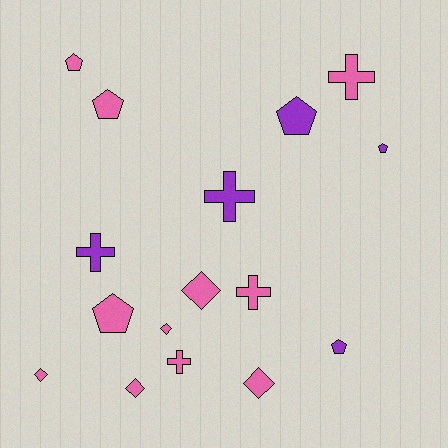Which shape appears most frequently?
Pentagon, with 6 objects.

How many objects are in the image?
There are 16 objects.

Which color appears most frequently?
Pink, with 11 objects.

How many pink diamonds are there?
There are 5 pink diamonds.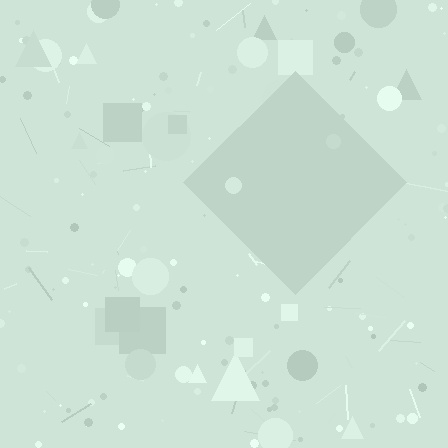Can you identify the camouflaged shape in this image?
The camouflaged shape is a diamond.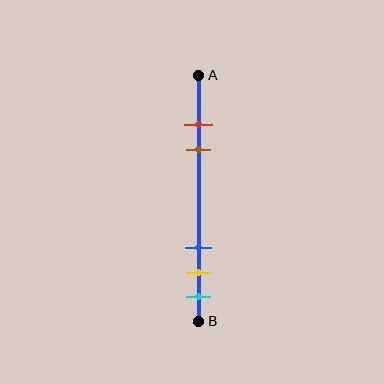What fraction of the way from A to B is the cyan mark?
The cyan mark is approximately 90% (0.9) of the way from A to B.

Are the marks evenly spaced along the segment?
No, the marks are not evenly spaced.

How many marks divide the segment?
There are 5 marks dividing the segment.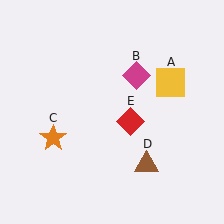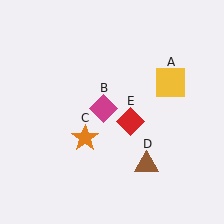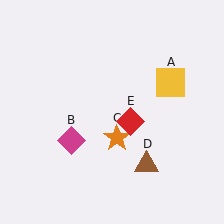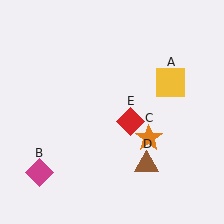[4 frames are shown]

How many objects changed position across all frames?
2 objects changed position: magenta diamond (object B), orange star (object C).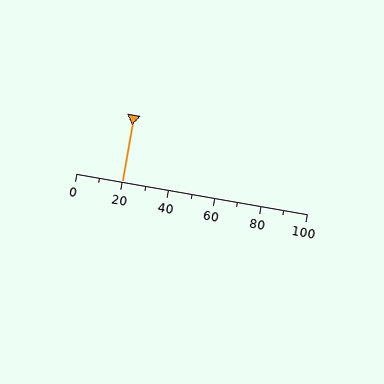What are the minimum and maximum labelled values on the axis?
The axis runs from 0 to 100.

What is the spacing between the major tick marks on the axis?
The major ticks are spaced 20 apart.